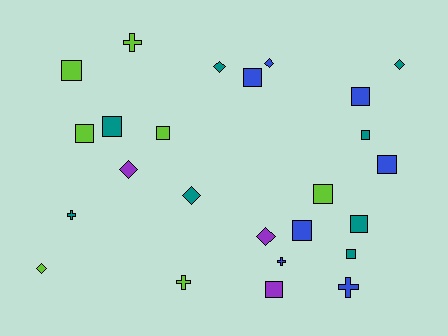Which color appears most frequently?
Teal, with 8 objects.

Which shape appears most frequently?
Square, with 13 objects.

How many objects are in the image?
There are 25 objects.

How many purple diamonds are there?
There are 2 purple diamonds.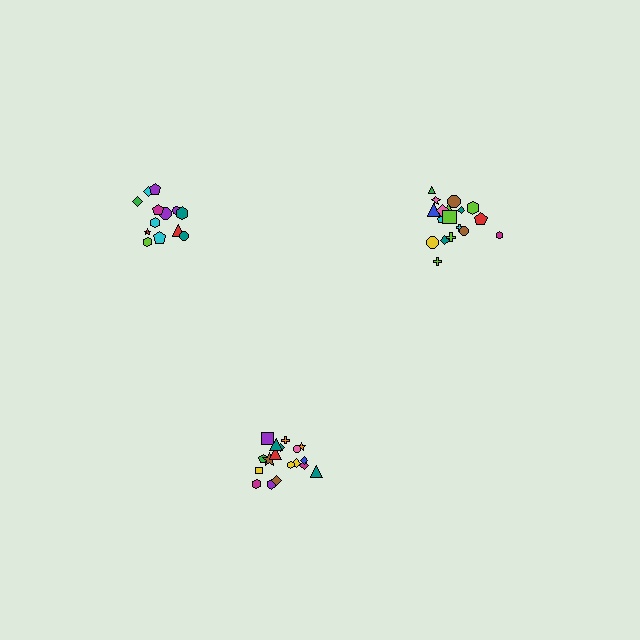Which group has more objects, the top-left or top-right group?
The top-right group.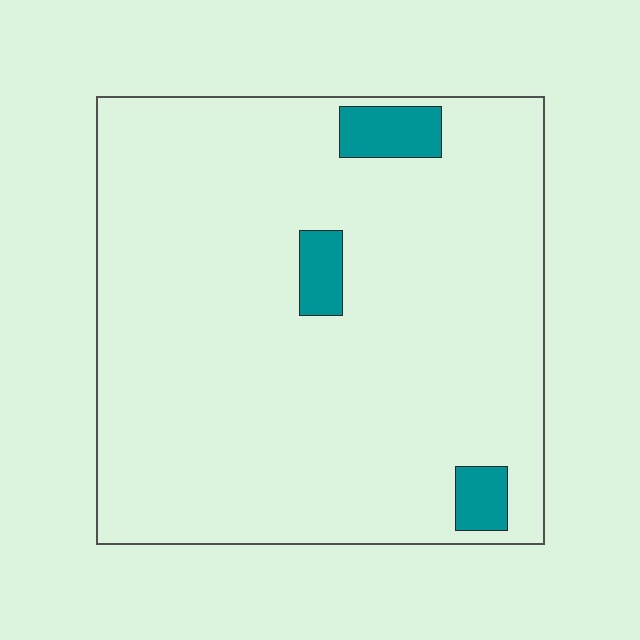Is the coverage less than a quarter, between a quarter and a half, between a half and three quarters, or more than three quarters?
Less than a quarter.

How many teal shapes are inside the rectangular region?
3.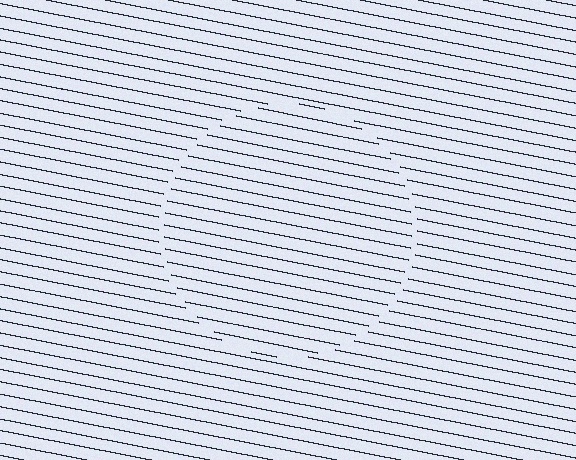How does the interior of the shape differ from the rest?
The interior of the shape contains the same grating, shifted by half a period — the contour is defined by the phase discontinuity where line-ends from the inner and outer gratings abut.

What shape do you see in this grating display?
An illusory circle. The interior of the shape contains the same grating, shifted by half a period — the contour is defined by the phase discontinuity where line-ends from the inner and outer gratings abut.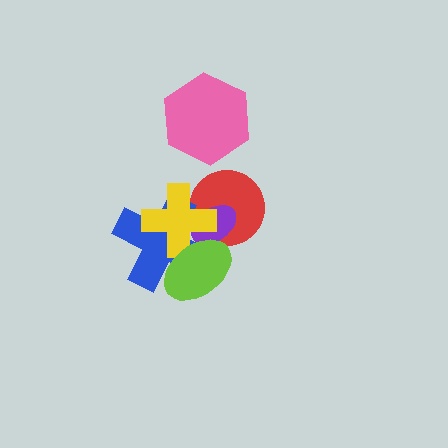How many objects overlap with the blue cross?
4 objects overlap with the blue cross.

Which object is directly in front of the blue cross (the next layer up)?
The yellow cross is directly in front of the blue cross.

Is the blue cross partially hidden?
Yes, it is partially covered by another shape.